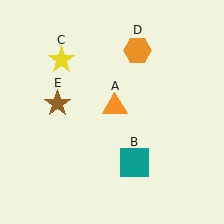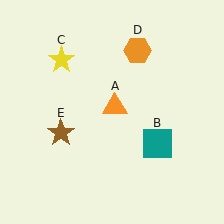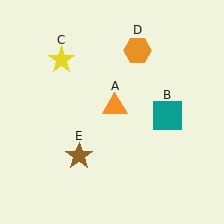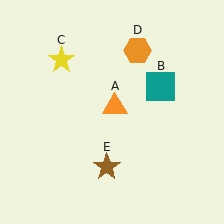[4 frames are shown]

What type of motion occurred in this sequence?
The teal square (object B), brown star (object E) rotated counterclockwise around the center of the scene.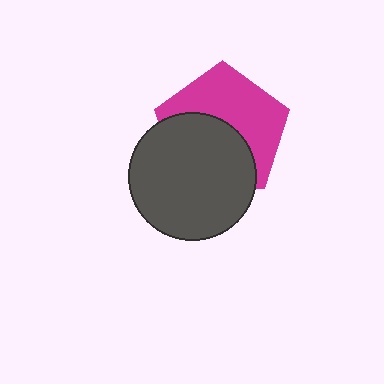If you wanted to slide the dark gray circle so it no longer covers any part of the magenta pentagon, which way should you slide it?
Slide it down — that is the most direct way to separate the two shapes.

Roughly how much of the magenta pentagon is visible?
About half of it is visible (roughly 52%).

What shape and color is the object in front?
The object in front is a dark gray circle.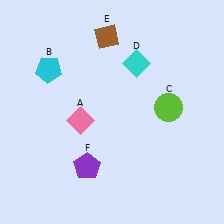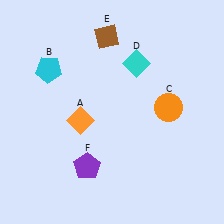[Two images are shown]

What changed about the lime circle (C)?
In Image 1, C is lime. In Image 2, it changed to orange.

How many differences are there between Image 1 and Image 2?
There are 2 differences between the two images.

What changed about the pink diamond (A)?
In Image 1, A is pink. In Image 2, it changed to orange.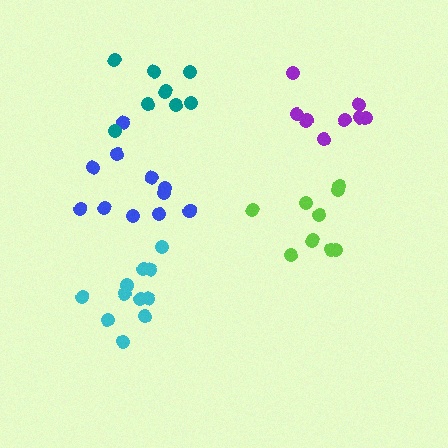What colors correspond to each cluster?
The clusters are colored: purple, lime, cyan, blue, teal.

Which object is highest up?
The teal cluster is topmost.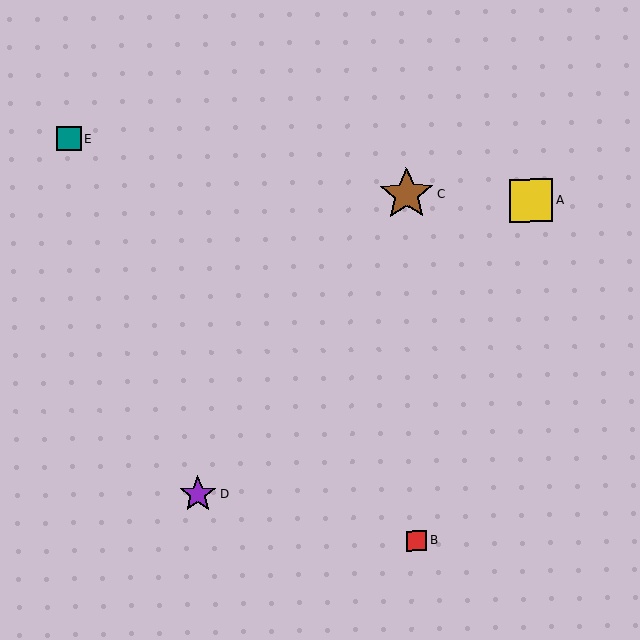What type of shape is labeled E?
Shape E is a teal square.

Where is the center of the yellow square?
The center of the yellow square is at (531, 200).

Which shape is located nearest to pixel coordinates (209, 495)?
The purple star (labeled D) at (198, 494) is nearest to that location.